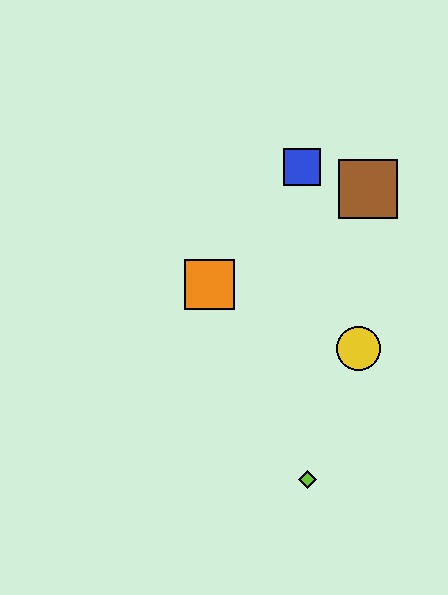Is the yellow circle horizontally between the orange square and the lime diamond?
No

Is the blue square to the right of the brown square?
No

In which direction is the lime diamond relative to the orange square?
The lime diamond is below the orange square.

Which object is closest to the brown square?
The blue square is closest to the brown square.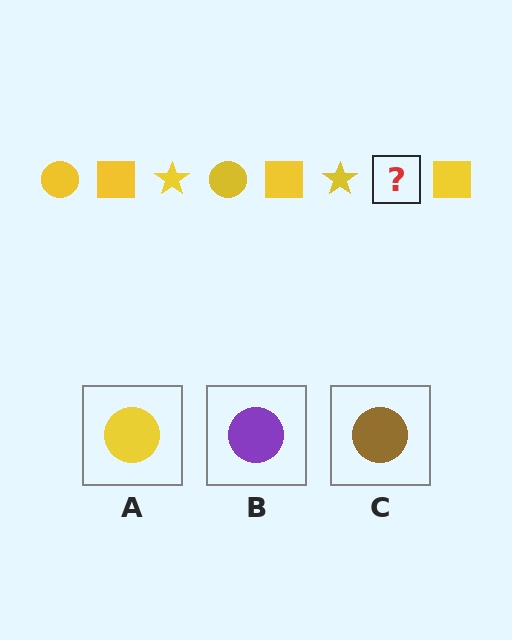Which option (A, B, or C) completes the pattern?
A.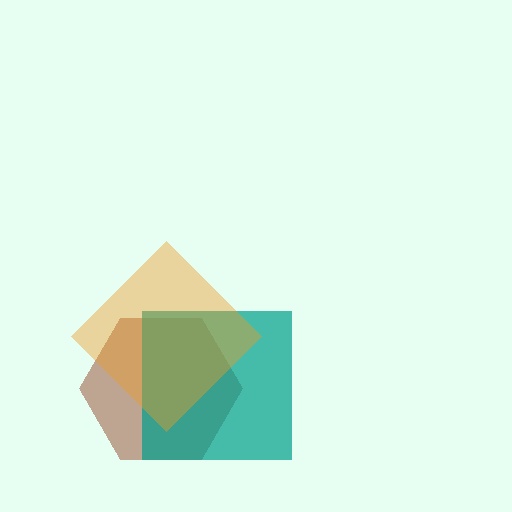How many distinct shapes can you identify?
There are 3 distinct shapes: a brown hexagon, a teal square, an orange diamond.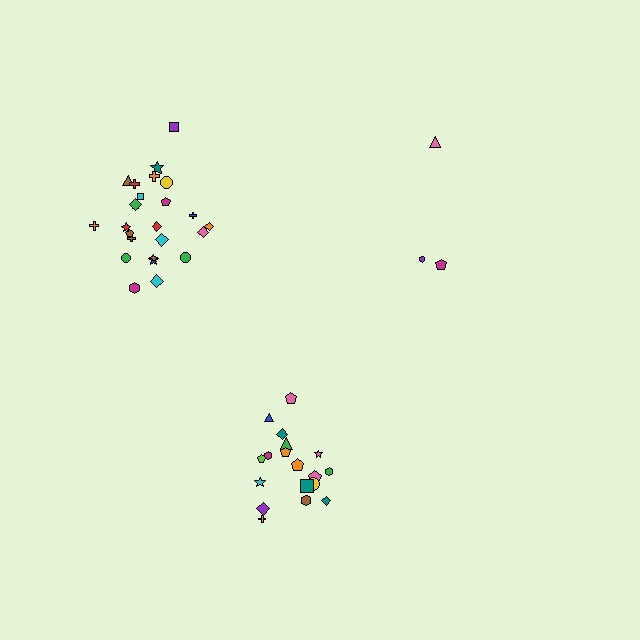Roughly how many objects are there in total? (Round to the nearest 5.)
Roughly 45 objects in total.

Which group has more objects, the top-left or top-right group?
The top-left group.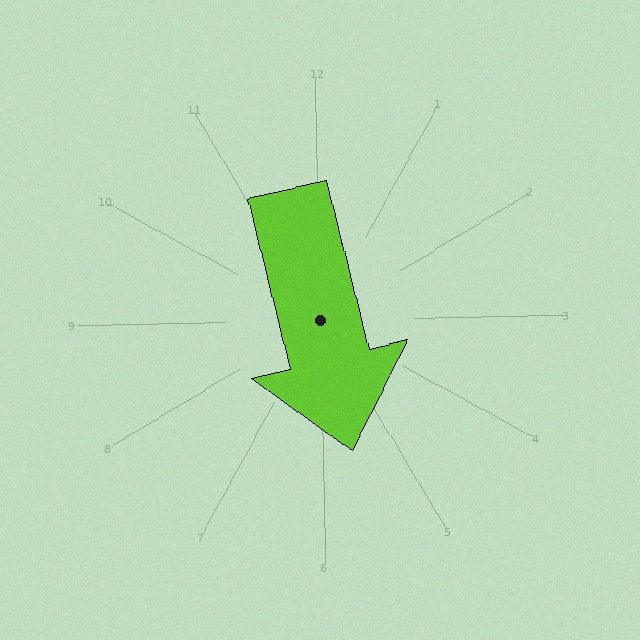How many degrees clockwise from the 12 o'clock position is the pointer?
Approximately 167 degrees.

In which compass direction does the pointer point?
South.